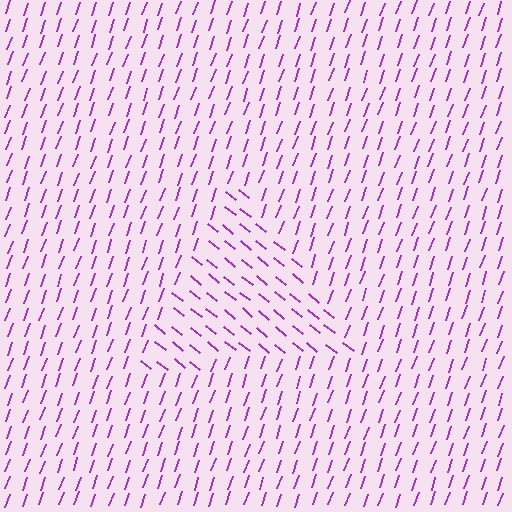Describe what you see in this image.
The image is filled with small purple line segments. A triangle region in the image has lines oriented differently from the surrounding lines, creating a visible texture boundary.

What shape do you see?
I see a triangle.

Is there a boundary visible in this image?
Yes, there is a texture boundary formed by a change in line orientation.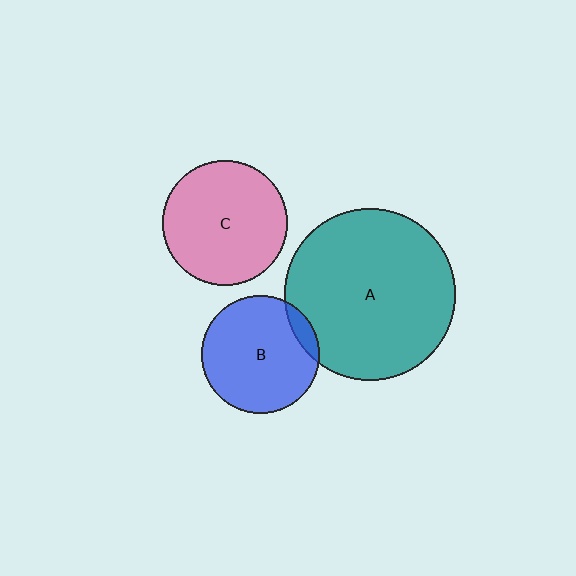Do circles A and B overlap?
Yes.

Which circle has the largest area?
Circle A (teal).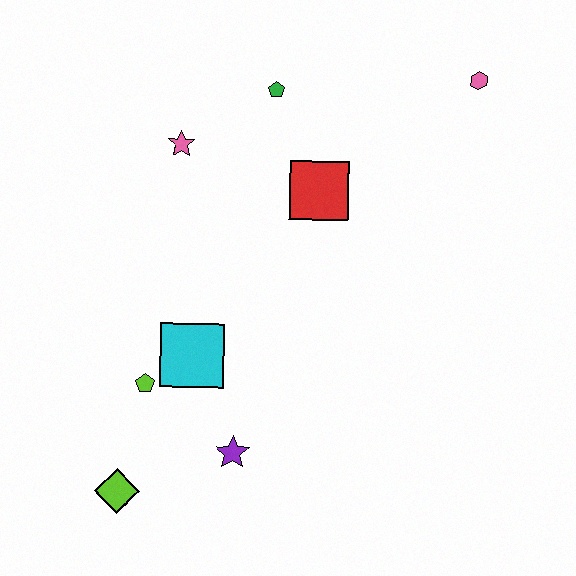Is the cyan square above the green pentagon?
No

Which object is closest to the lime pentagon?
The cyan square is closest to the lime pentagon.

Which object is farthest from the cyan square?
The pink hexagon is farthest from the cyan square.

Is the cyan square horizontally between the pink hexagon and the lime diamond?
Yes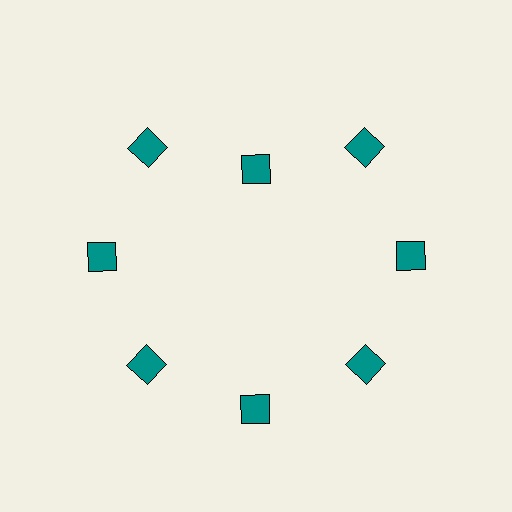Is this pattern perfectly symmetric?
No. The 8 teal diamonds are arranged in a ring, but one element near the 12 o'clock position is pulled inward toward the center, breaking the 8-fold rotational symmetry.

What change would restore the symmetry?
The symmetry would be restored by moving it outward, back onto the ring so that all 8 diamonds sit at equal angles and equal distance from the center.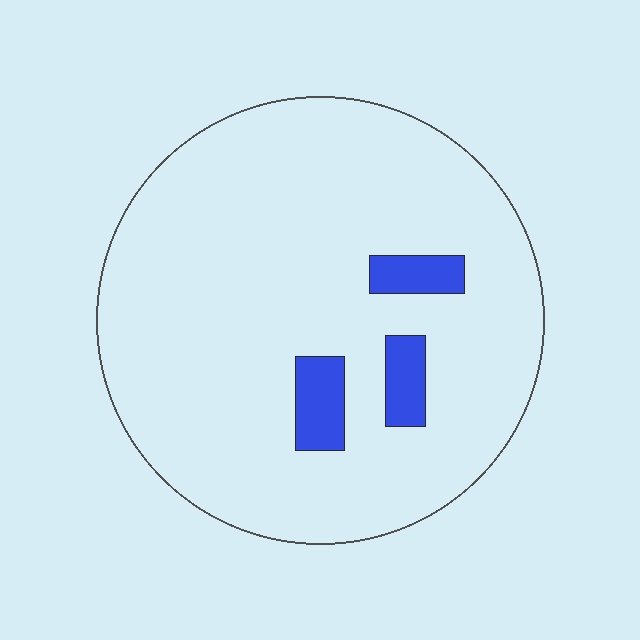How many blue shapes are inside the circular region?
3.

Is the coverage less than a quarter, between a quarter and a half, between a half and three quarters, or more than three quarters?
Less than a quarter.